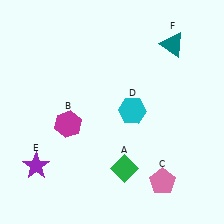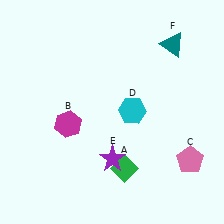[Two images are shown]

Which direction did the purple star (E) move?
The purple star (E) moved right.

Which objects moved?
The objects that moved are: the pink pentagon (C), the purple star (E).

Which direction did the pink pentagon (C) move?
The pink pentagon (C) moved right.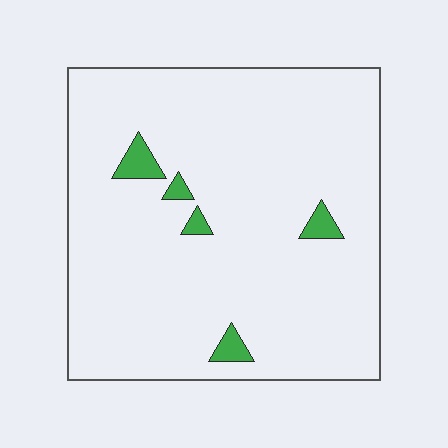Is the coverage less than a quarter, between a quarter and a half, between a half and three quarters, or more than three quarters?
Less than a quarter.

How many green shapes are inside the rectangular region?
5.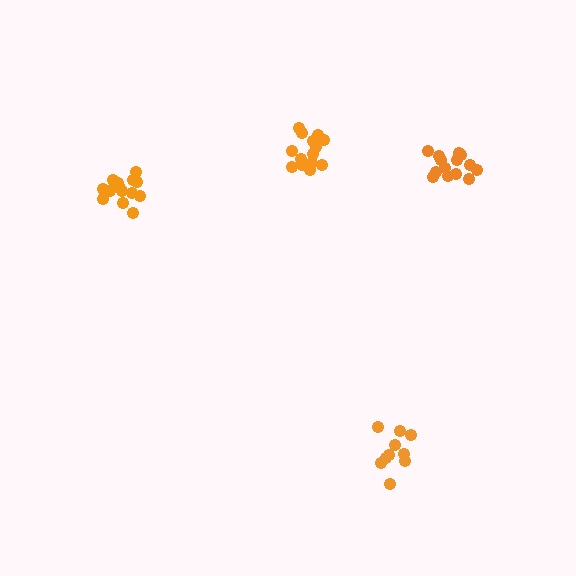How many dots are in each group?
Group 1: 15 dots, Group 2: 11 dots, Group 3: 14 dots, Group 4: 14 dots (54 total).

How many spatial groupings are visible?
There are 4 spatial groupings.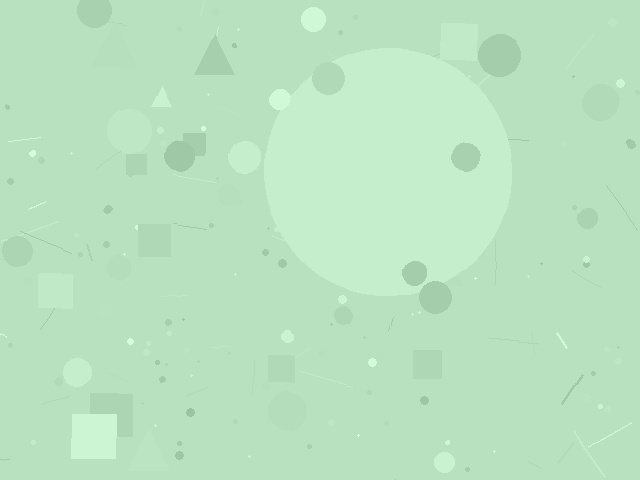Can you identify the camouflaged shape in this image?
The camouflaged shape is a circle.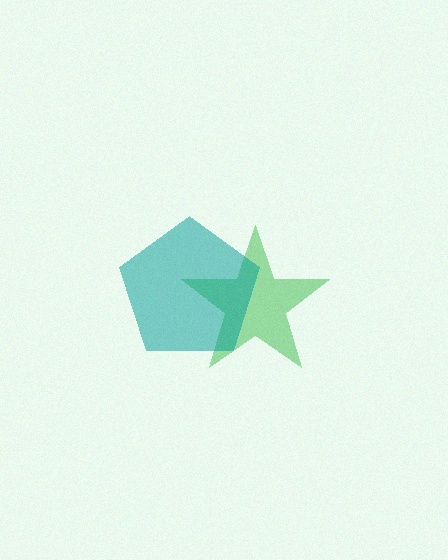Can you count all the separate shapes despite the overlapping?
Yes, there are 2 separate shapes.